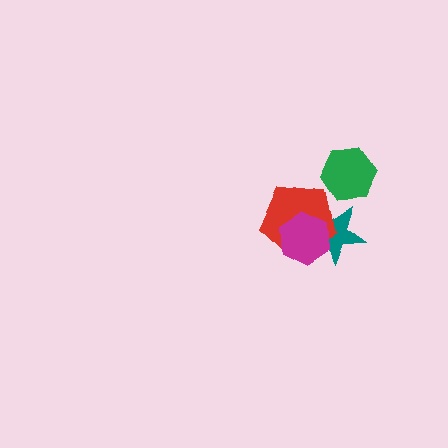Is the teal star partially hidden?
Yes, it is partially covered by another shape.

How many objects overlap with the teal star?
2 objects overlap with the teal star.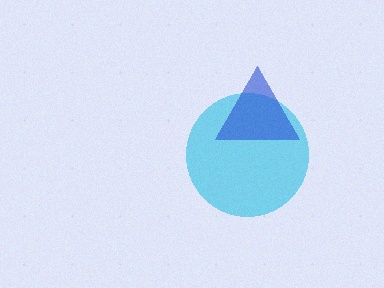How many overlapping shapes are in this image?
There are 2 overlapping shapes in the image.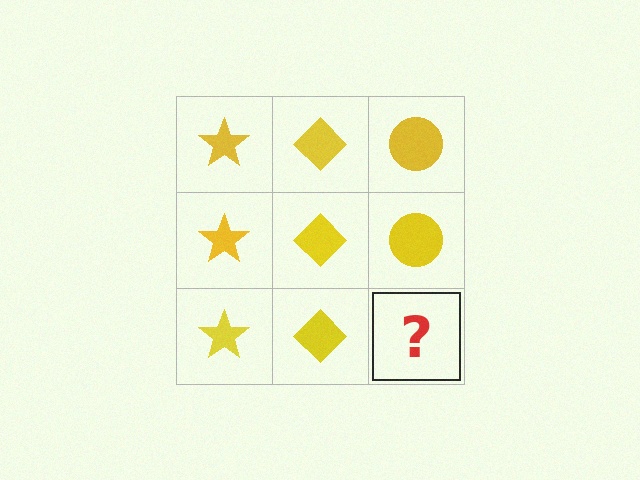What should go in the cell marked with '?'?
The missing cell should contain a yellow circle.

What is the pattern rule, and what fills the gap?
The rule is that each column has a consistent shape. The gap should be filled with a yellow circle.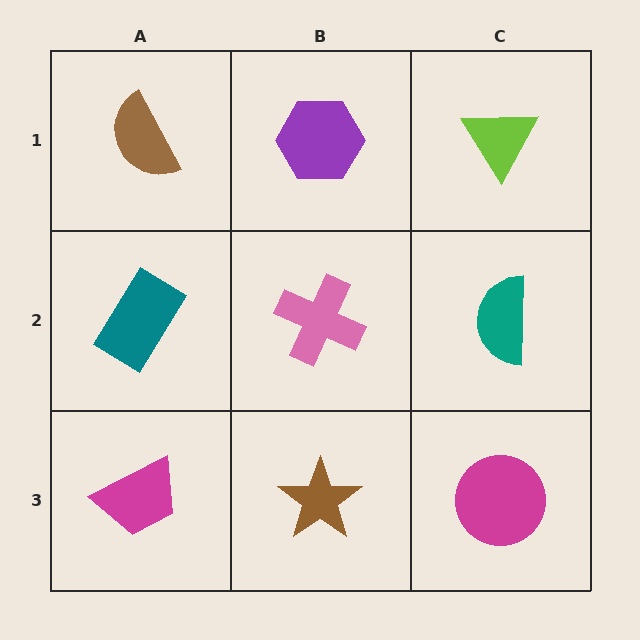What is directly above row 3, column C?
A teal semicircle.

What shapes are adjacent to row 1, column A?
A teal rectangle (row 2, column A), a purple hexagon (row 1, column B).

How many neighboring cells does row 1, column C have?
2.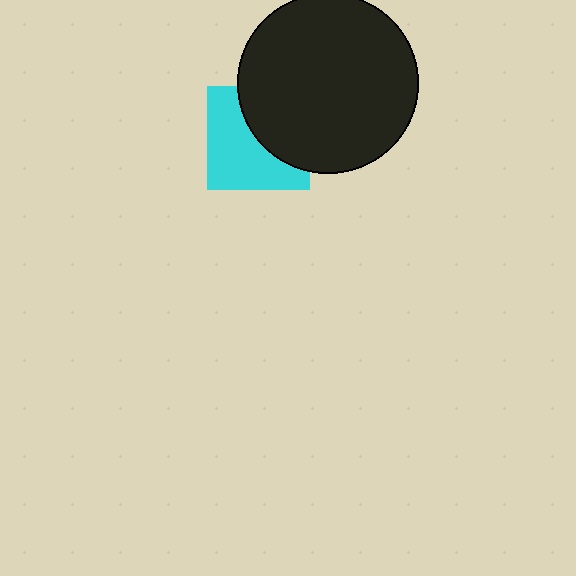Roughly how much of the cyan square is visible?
About half of it is visible (roughly 56%).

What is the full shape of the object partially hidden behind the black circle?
The partially hidden object is a cyan square.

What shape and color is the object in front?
The object in front is a black circle.